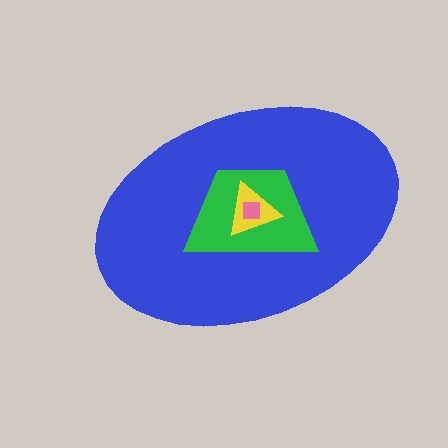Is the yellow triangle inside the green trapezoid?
Yes.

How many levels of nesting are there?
4.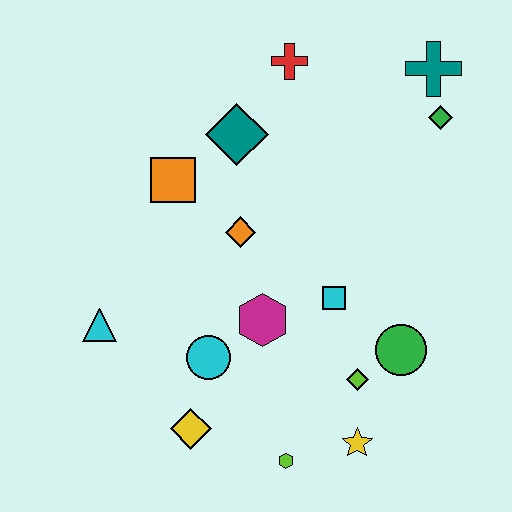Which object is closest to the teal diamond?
The orange square is closest to the teal diamond.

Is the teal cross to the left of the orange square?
No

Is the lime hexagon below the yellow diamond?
Yes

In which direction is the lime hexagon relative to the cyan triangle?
The lime hexagon is to the right of the cyan triangle.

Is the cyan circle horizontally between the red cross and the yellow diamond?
Yes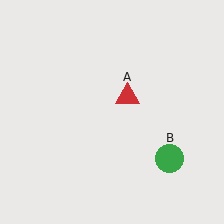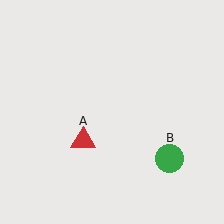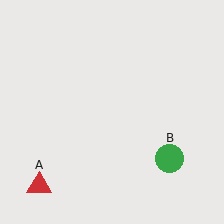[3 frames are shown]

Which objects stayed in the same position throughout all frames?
Green circle (object B) remained stationary.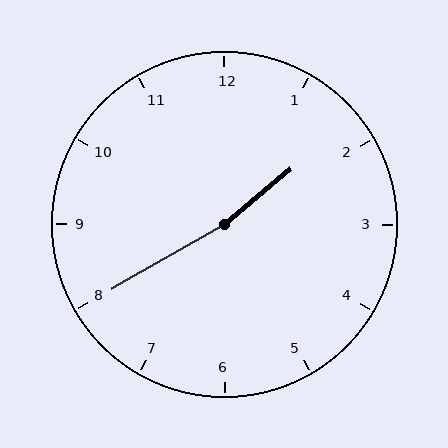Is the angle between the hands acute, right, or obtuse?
It is obtuse.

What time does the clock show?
1:40.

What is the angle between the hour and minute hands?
Approximately 170 degrees.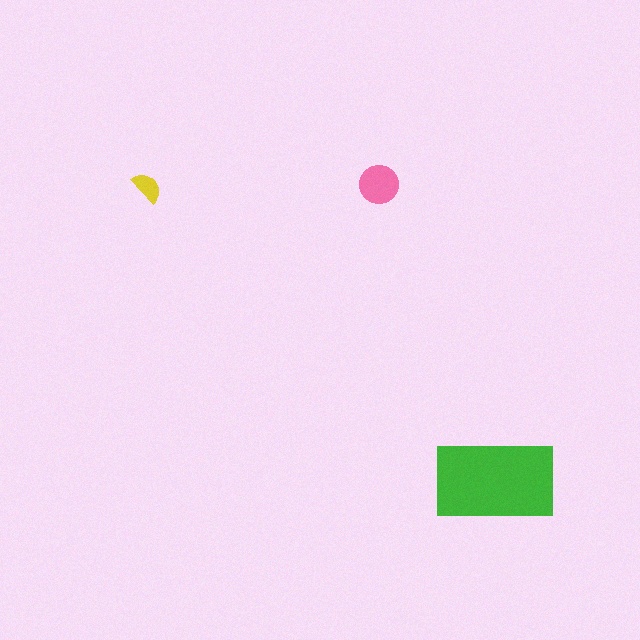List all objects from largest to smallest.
The green rectangle, the pink circle, the yellow semicircle.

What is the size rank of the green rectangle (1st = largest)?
1st.